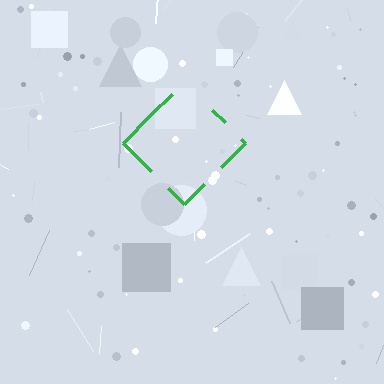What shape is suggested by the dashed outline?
The dashed outline suggests a diamond.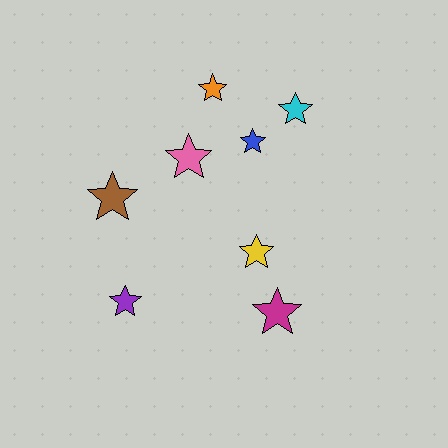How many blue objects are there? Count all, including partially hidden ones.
There is 1 blue object.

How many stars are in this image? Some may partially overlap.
There are 8 stars.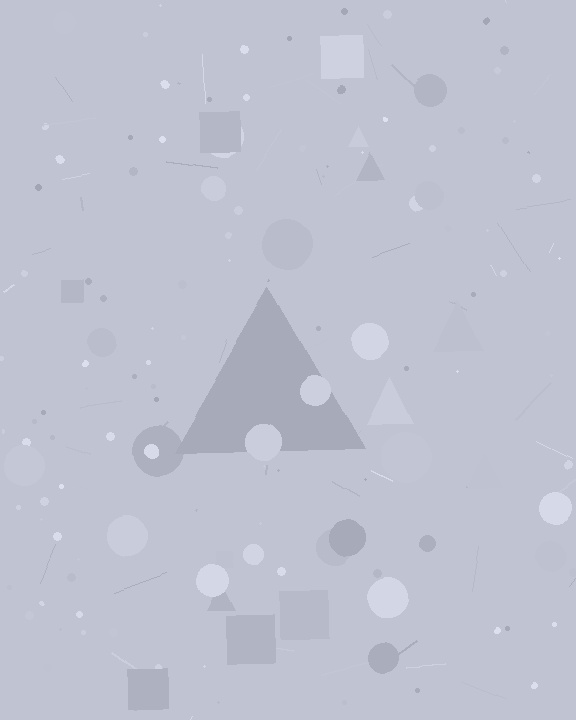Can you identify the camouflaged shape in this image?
The camouflaged shape is a triangle.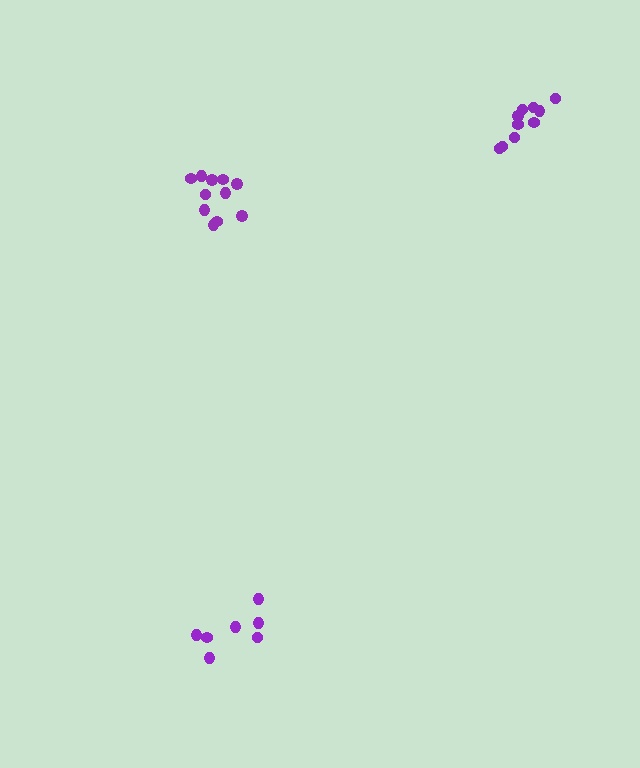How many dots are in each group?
Group 1: 7 dots, Group 2: 11 dots, Group 3: 10 dots (28 total).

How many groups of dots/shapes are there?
There are 3 groups.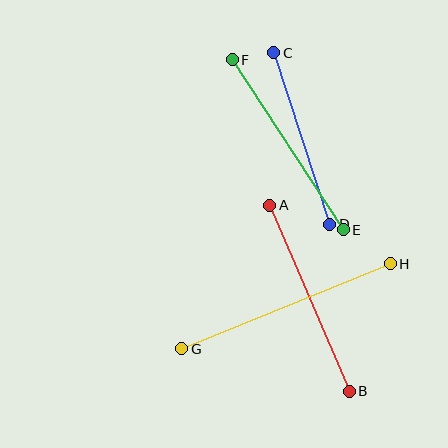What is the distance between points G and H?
The distance is approximately 225 pixels.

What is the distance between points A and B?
The distance is approximately 203 pixels.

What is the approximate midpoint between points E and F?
The midpoint is at approximately (288, 145) pixels.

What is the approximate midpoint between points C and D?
The midpoint is at approximately (302, 138) pixels.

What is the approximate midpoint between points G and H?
The midpoint is at approximately (286, 306) pixels.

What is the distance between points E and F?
The distance is approximately 203 pixels.